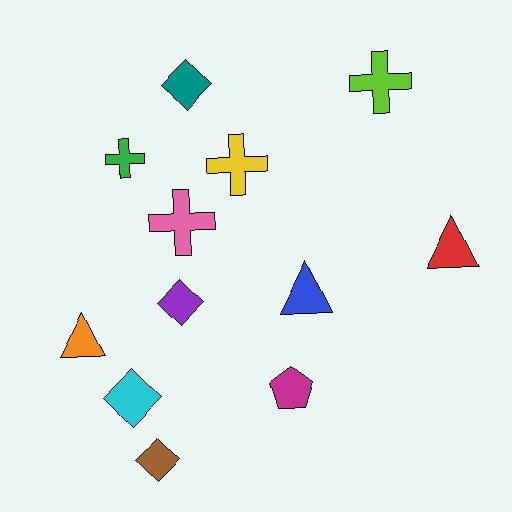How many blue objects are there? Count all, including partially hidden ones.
There is 1 blue object.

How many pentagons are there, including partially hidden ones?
There is 1 pentagon.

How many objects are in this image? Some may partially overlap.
There are 12 objects.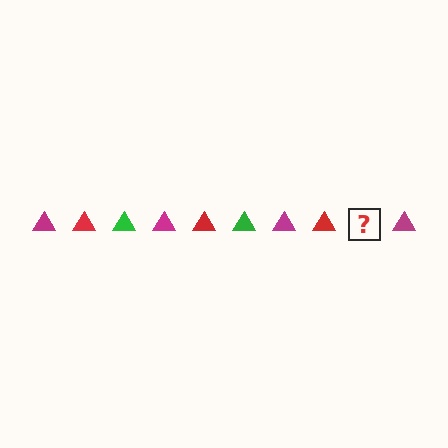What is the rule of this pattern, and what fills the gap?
The rule is that the pattern cycles through magenta, red, green triangles. The gap should be filled with a green triangle.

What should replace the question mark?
The question mark should be replaced with a green triangle.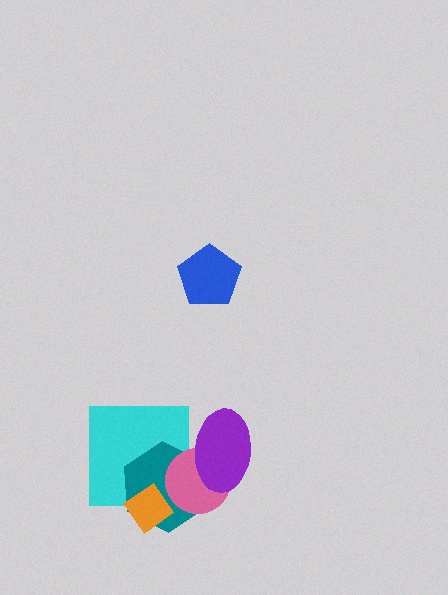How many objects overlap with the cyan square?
3 objects overlap with the cyan square.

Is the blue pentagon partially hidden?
No, no other shape covers it.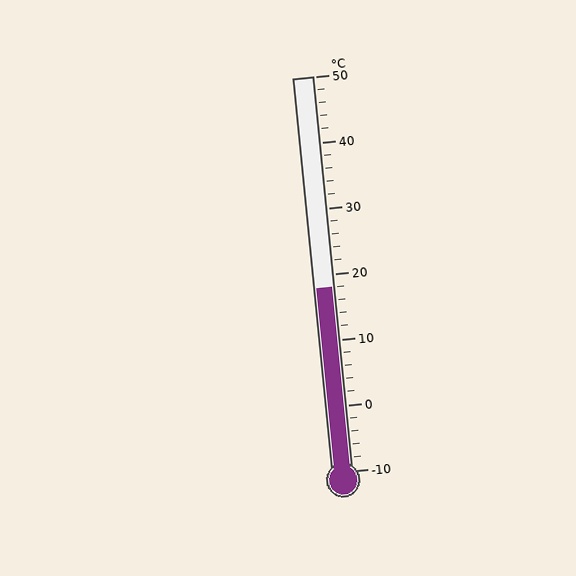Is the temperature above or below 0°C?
The temperature is above 0°C.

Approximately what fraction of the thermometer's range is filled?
The thermometer is filled to approximately 45% of its range.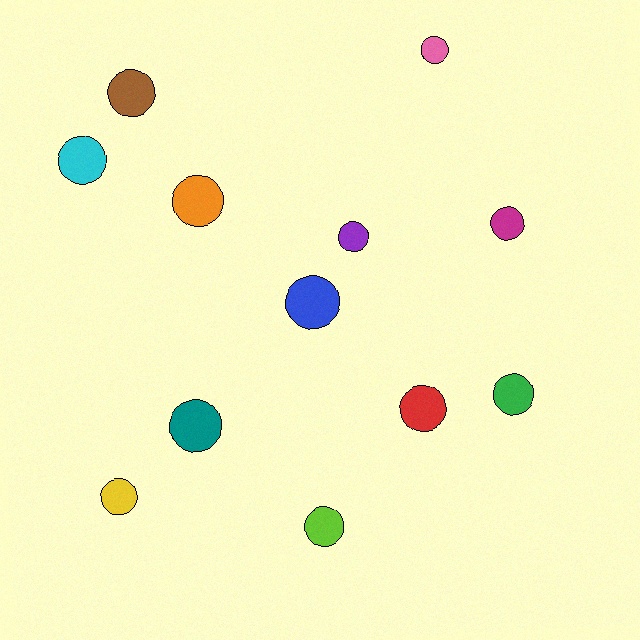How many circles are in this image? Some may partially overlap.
There are 12 circles.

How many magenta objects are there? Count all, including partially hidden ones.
There is 1 magenta object.